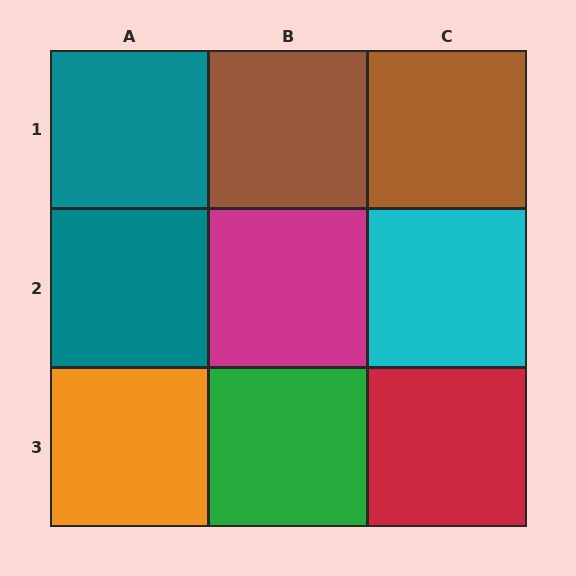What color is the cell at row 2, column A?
Teal.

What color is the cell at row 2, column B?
Magenta.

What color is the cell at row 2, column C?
Cyan.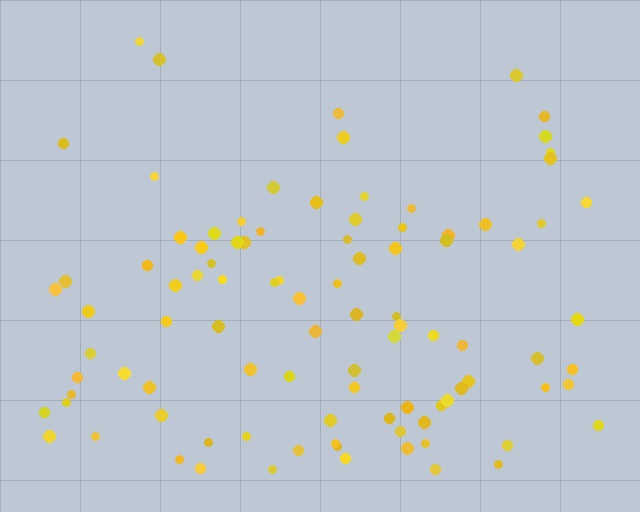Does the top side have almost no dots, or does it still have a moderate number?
Still a moderate number, just noticeably fewer than the bottom.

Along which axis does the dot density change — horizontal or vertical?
Vertical.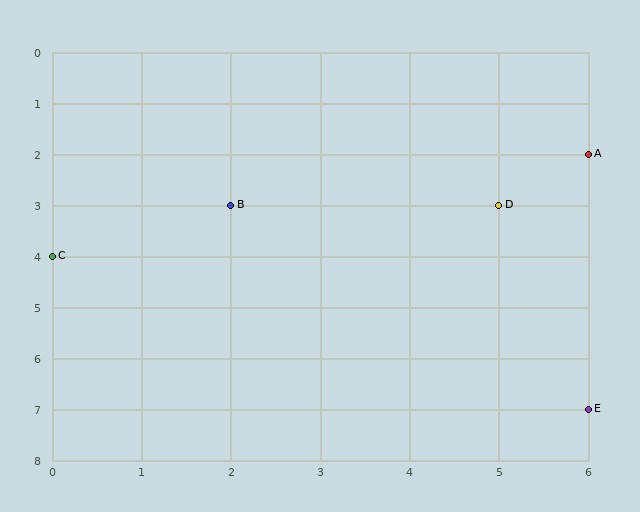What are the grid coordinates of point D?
Point D is at grid coordinates (5, 3).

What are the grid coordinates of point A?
Point A is at grid coordinates (6, 2).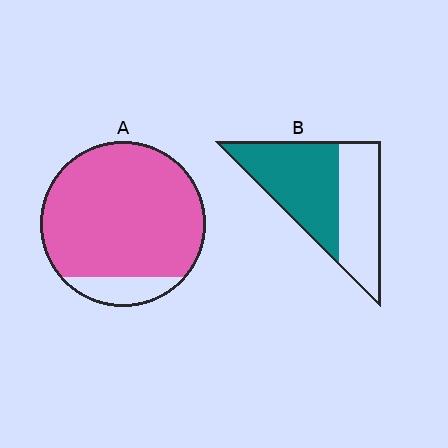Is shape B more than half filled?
Yes.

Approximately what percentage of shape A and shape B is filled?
A is approximately 90% and B is approximately 55%.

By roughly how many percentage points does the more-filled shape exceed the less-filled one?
By roughly 30 percentage points (A over B).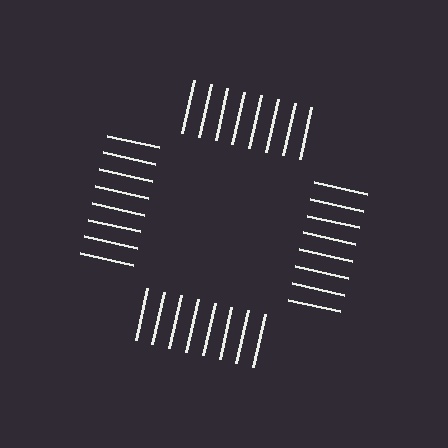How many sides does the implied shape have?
4 sides — the line-ends trace a square.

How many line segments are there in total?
32 — 8 along each of the 4 edges.